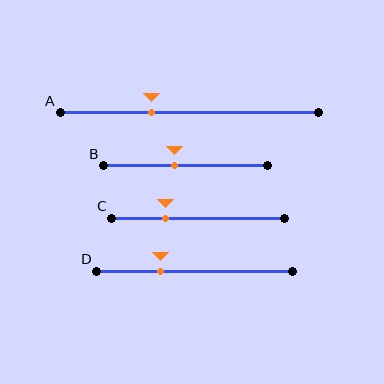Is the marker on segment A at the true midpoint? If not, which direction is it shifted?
No, the marker on segment A is shifted to the left by about 15% of the segment length.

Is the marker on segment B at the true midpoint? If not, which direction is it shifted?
No, the marker on segment B is shifted to the left by about 7% of the segment length.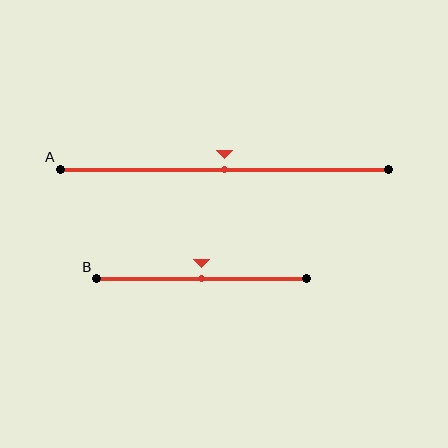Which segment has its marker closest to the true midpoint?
Segment A has its marker closest to the true midpoint.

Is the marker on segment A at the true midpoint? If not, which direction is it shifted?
Yes, the marker on segment A is at the true midpoint.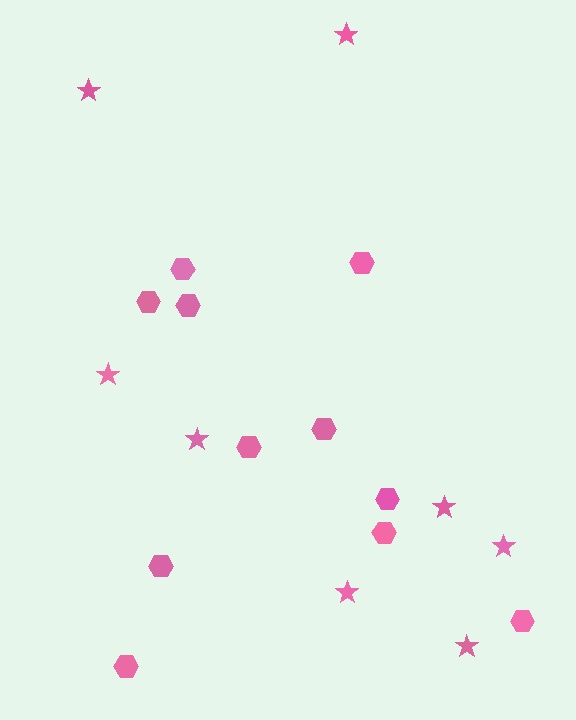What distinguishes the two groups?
There are 2 groups: one group of stars (8) and one group of hexagons (11).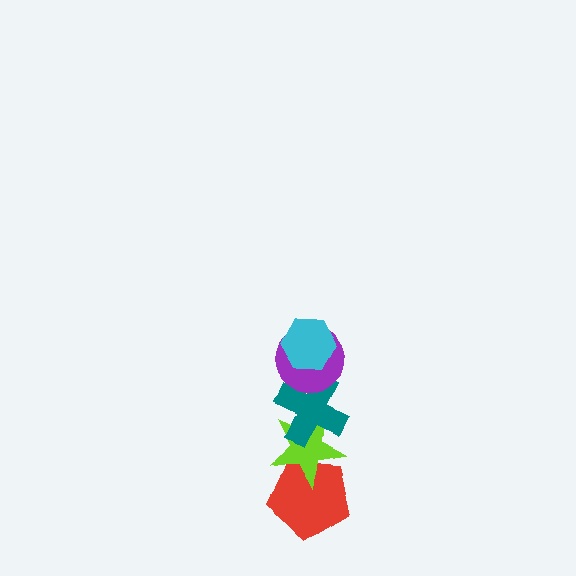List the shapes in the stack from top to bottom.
From top to bottom: the cyan hexagon, the purple circle, the teal cross, the lime star, the red pentagon.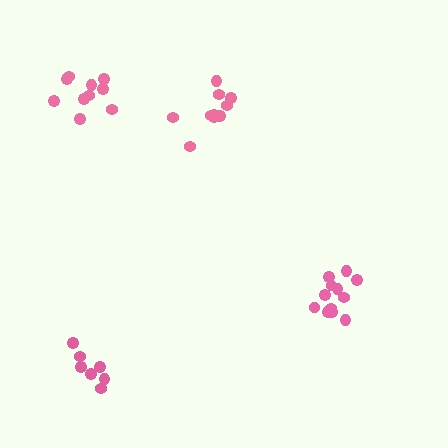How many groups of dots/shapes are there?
There are 4 groups.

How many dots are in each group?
Group 1: 10 dots, Group 2: 7 dots, Group 3: 12 dots, Group 4: 10 dots (39 total).